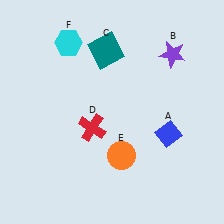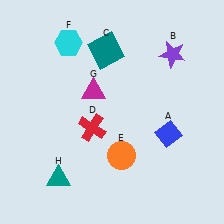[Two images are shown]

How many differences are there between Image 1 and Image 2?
There are 2 differences between the two images.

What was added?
A magenta triangle (G), a teal triangle (H) were added in Image 2.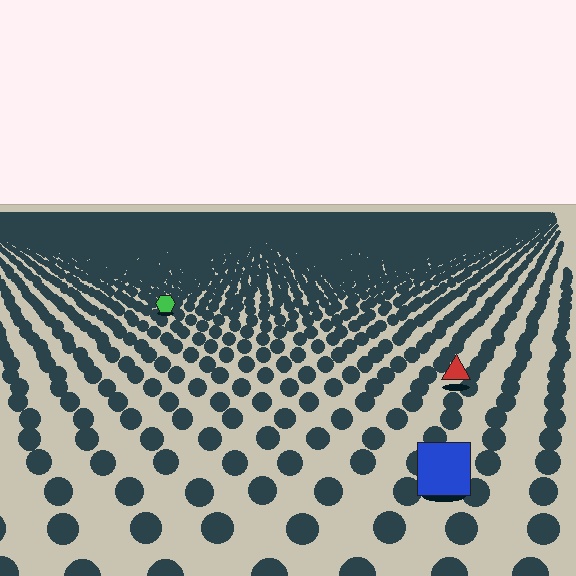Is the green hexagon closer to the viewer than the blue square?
No. The blue square is closer — you can tell from the texture gradient: the ground texture is coarser near it.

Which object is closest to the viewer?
The blue square is closest. The texture marks near it are larger and more spread out.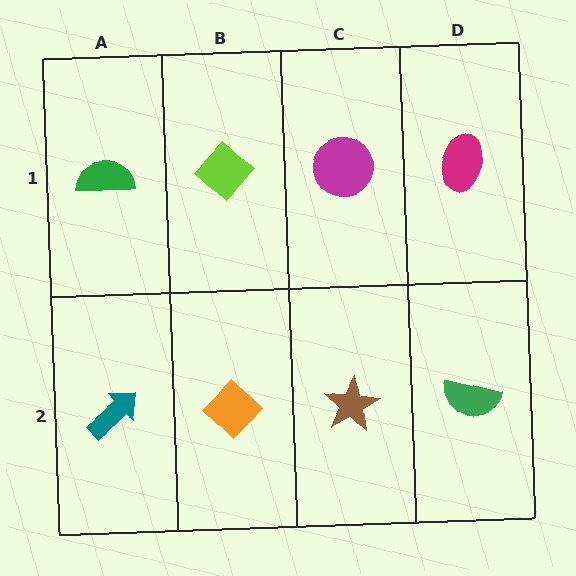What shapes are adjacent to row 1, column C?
A brown star (row 2, column C), a lime diamond (row 1, column B), a magenta ellipse (row 1, column D).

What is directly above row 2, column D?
A magenta ellipse.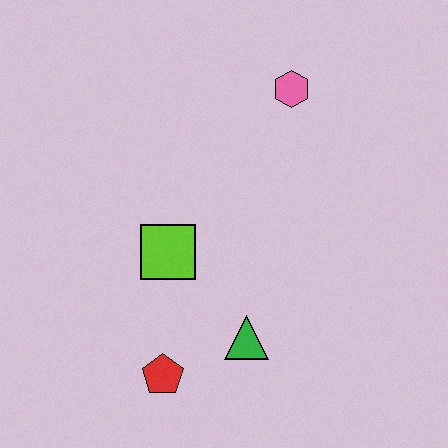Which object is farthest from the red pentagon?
The pink hexagon is farthest from the red pentagon.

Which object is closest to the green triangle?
The red pentagon is closest to the green triangle.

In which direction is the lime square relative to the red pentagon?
The lime square is above the red pentagon.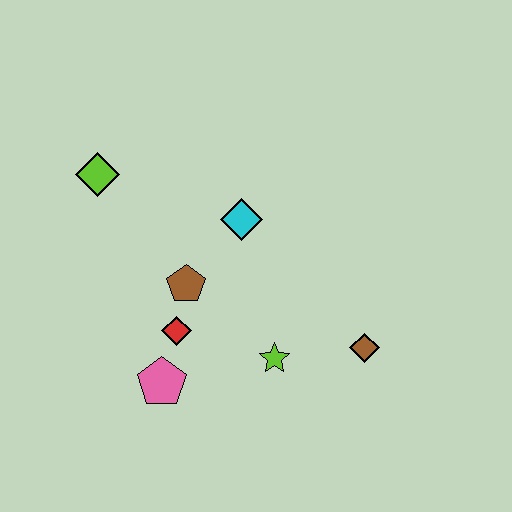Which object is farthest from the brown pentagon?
The brown diamond is farthest from the brown pentagon.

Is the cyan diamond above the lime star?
Yes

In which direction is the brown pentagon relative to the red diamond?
The brown pentagon is above the red diamond.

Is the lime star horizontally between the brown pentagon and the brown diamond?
Yes